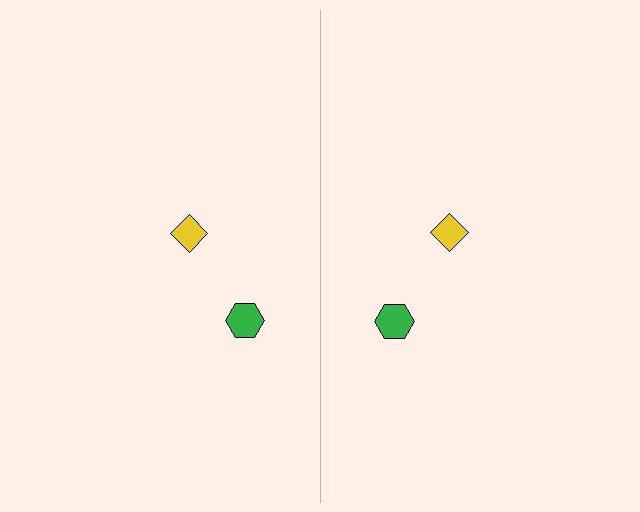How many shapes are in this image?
There are 4 shapes in this image.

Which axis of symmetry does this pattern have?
The pattern has a vertical axis of symmetry running through the center of the image.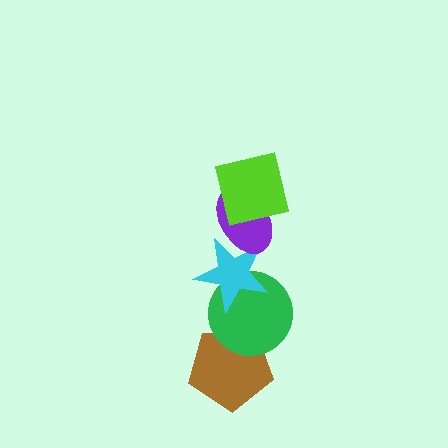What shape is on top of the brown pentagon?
The green circle is on top of the brown pentagon.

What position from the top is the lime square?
The lime square is 1st from the top.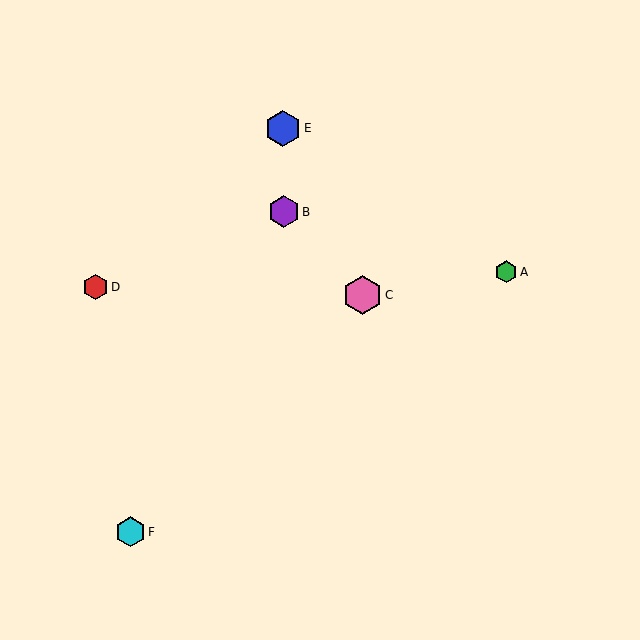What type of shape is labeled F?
Shape F is a cyan hexagon.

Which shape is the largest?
The pink hexagon (labeled C) is the largest.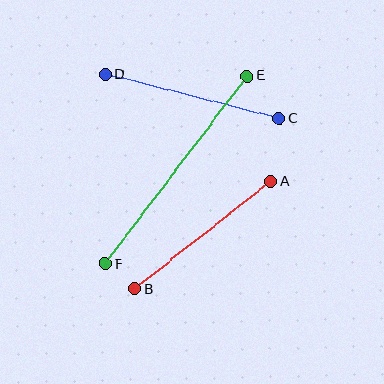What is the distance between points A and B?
The distance is approximately 173 pixels.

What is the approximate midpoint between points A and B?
The midpoint is at approximately (203, 235) pixels.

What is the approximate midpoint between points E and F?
The midpoint is at approximately (176, 170) pixels.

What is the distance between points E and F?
The distance is approximately 235 pixels.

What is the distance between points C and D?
The distance is approximately 179 pixels.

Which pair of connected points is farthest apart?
Points E and F are farthest apart.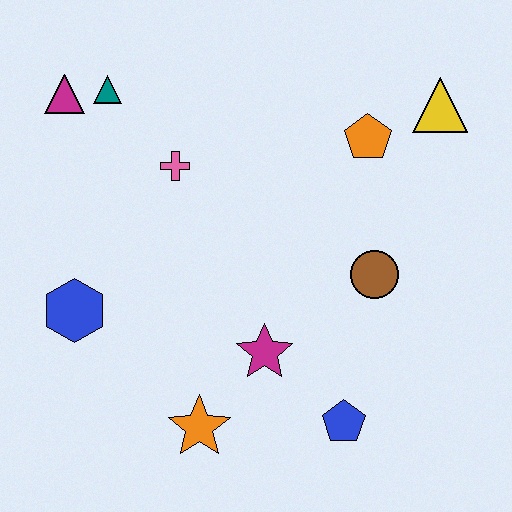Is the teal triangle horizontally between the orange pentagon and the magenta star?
No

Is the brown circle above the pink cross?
No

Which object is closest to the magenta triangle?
The teal triangle is closest to the magenta triangle.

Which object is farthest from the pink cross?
The blue pentagon is farthest from the pink cross.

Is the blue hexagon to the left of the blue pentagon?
Yes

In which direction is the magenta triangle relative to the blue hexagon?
The magenta triangle is above the blue hexagon.